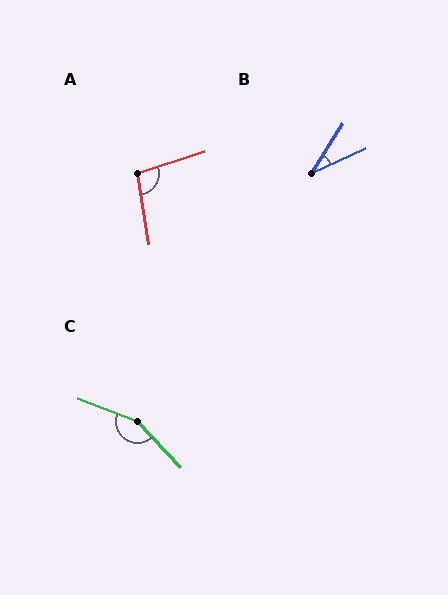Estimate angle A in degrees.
Approximately 99 degrees.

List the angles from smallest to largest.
B (33°), A (99°), C (154°).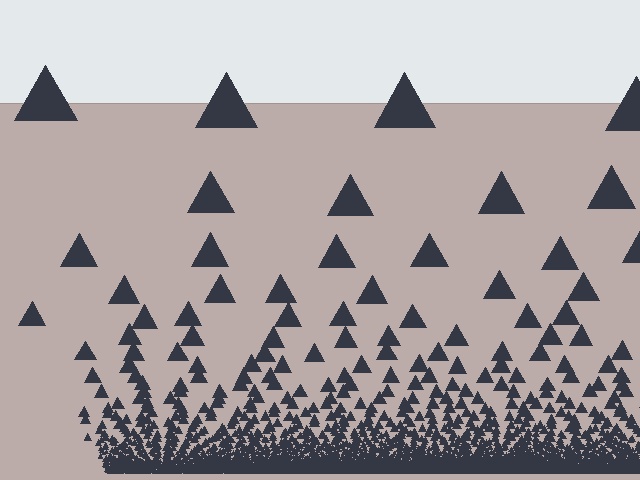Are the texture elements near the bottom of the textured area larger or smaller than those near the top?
Smaller. The gradient is inverted — elements near the bottom are smaller and denser.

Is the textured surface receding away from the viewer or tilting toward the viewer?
The surface appears to tilt toward the viewer. Texture elements get larger and sparser toward the top.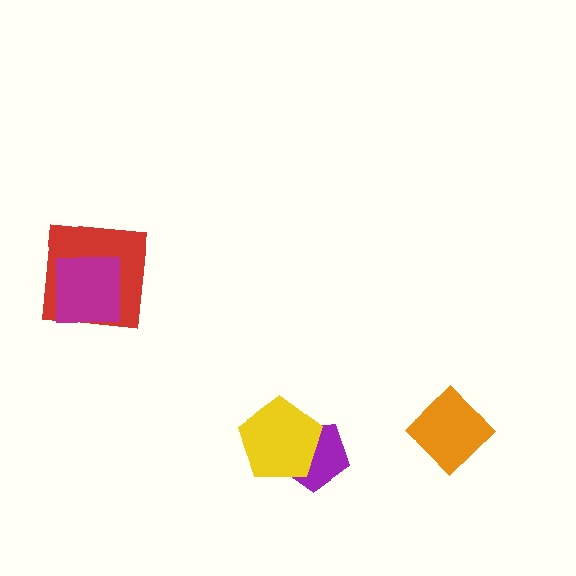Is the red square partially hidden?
Yes, it is partially covered by another shape.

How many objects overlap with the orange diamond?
0 objects overlap with the orange diamond.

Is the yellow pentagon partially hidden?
No, no other shape covers it.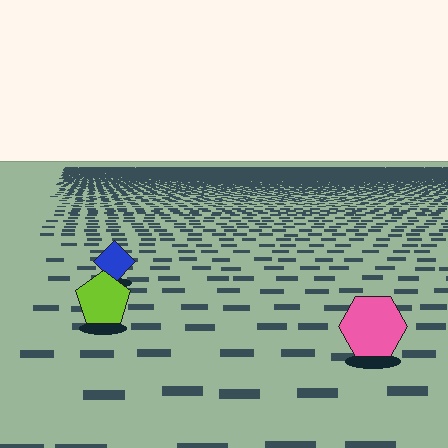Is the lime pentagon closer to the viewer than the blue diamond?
Yes. The lime pentagon is closer — you can tell from the texture gradient: the ground texture is coarser near it.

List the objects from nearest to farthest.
From nearest to farthest: the pink hexagon, the lime pentagon, the blue diamond.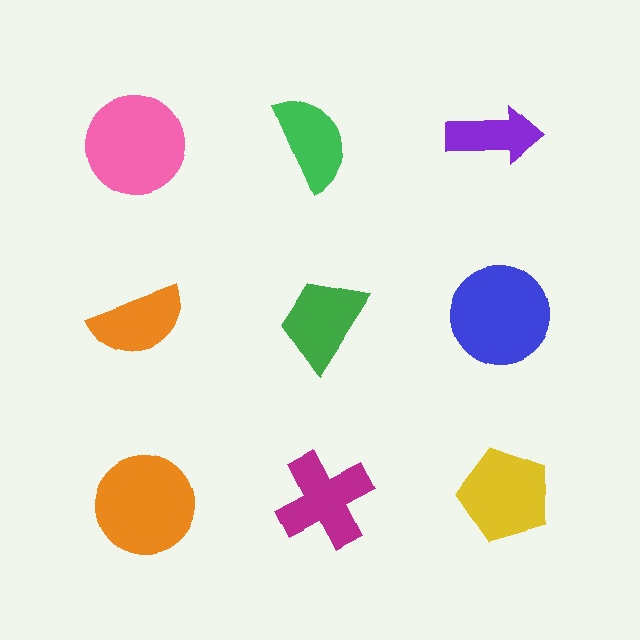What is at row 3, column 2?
A magenta cross.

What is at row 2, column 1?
An orange semicircle.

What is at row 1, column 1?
A pink circle.